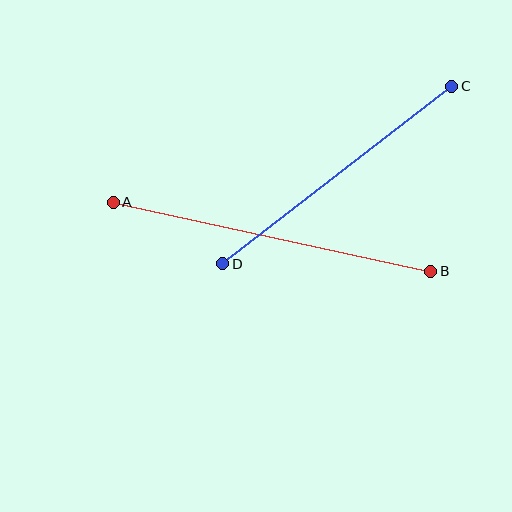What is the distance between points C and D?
The distance is approximately 290 pixels.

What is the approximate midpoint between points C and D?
The midpoint is at approximately (337, 175) pixels.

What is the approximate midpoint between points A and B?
The midpoint is at approximately (272, 237) pixels.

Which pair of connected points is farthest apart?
Points A and B are farthest apart.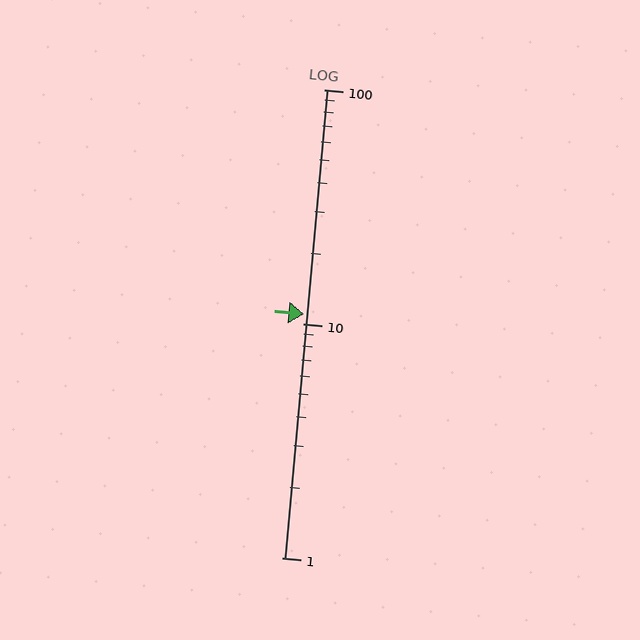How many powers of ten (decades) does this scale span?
The scale spans 2 decades, from 1 to 100.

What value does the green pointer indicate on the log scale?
The pointer indicates approximately 11.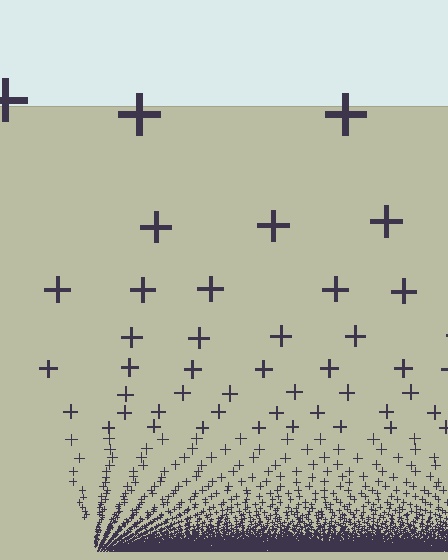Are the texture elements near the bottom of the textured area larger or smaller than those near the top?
Smaller. The gradient is inverted — elements near the bottom are smaller and denser.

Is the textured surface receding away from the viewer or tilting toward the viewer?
The surface appears to tilt toward the viewer. Texture elements get larger and sparser toward the top.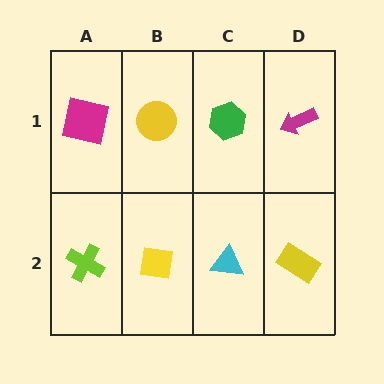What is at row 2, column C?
A cyan triangle.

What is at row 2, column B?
A yellow square.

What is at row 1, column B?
A yellow circle.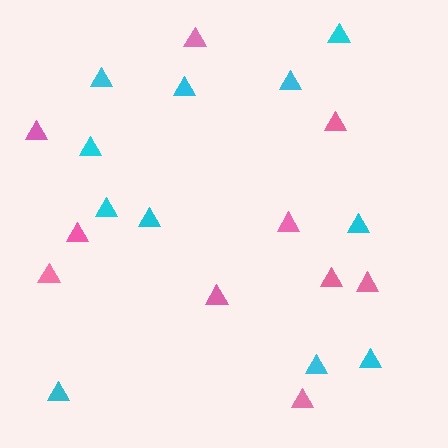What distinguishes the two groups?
There are 2 groups: one group of pink triangles (10) and one group of cyan triangles (11).